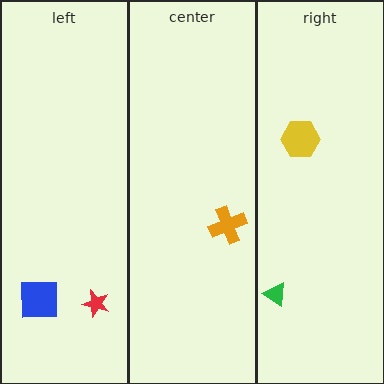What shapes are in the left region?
The red star, the blue square.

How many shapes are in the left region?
2.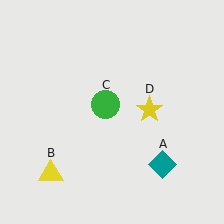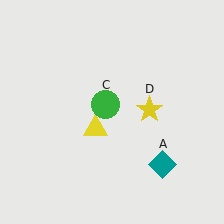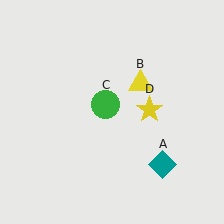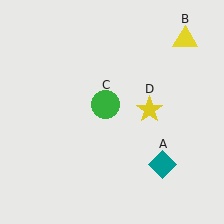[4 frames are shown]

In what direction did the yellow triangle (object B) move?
The yellow triangle (object B) moved up and to the right.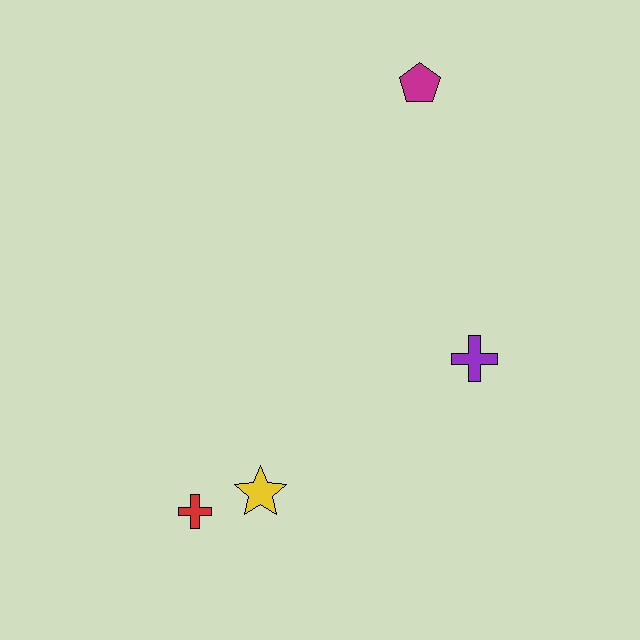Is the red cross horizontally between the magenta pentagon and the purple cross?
No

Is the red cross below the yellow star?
Yes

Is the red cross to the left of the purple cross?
Yes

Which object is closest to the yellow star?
The red cross is closest to the yellow star.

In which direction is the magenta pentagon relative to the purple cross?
The magenta pentagon is above the purple cross.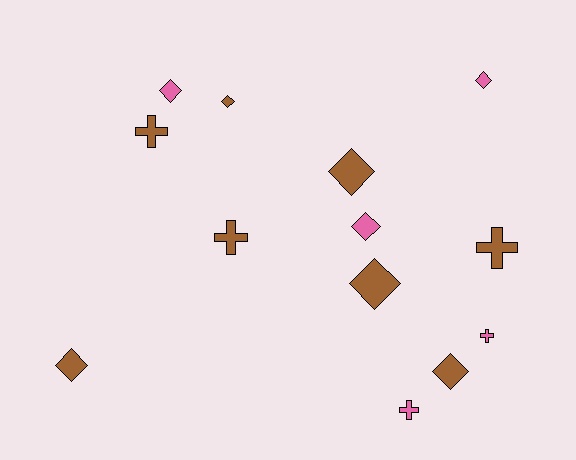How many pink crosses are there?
There are 2 pink crosses.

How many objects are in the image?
There are 13 objects.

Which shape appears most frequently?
Diamond, with 8 objects.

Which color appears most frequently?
Brown, with 8 objects.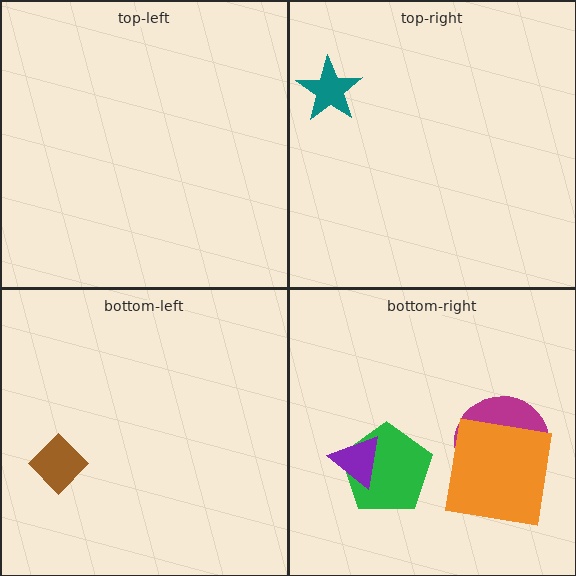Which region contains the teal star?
The top-right region.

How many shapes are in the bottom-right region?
4.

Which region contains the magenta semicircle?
The bottom-right region.